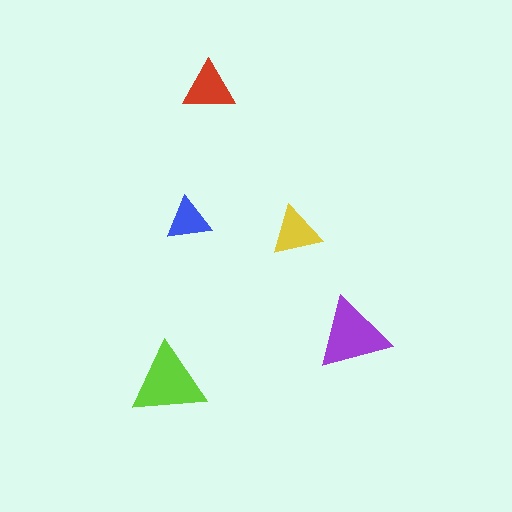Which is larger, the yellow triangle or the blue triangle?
The yellow one.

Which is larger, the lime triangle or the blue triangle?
The lime one.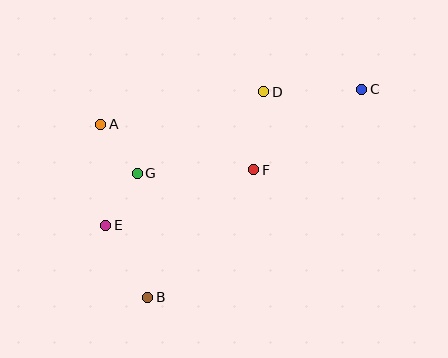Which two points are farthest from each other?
Points B and C are farthest from each other.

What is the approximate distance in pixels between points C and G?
The distance between C and G is approximately 240 pixels.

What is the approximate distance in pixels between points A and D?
The distance between A and D is approximately 166 pixels.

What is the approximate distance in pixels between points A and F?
The distance between A and F is approximately 160 pixels.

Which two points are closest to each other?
Points E and G are closest to each other.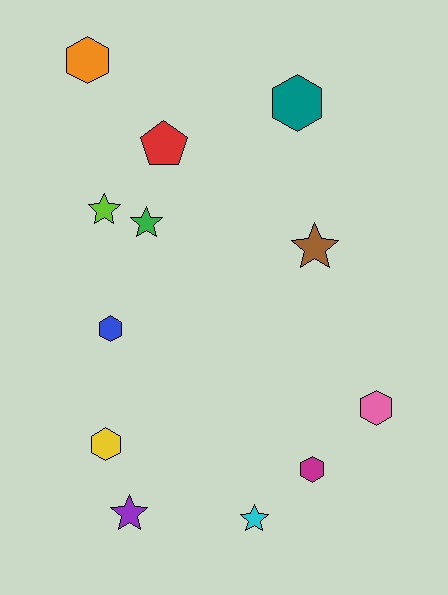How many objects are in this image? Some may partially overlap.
There are 12 objects.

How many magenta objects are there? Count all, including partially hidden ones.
There is 1 magenta object.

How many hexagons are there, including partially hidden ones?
There are 6 hexagons.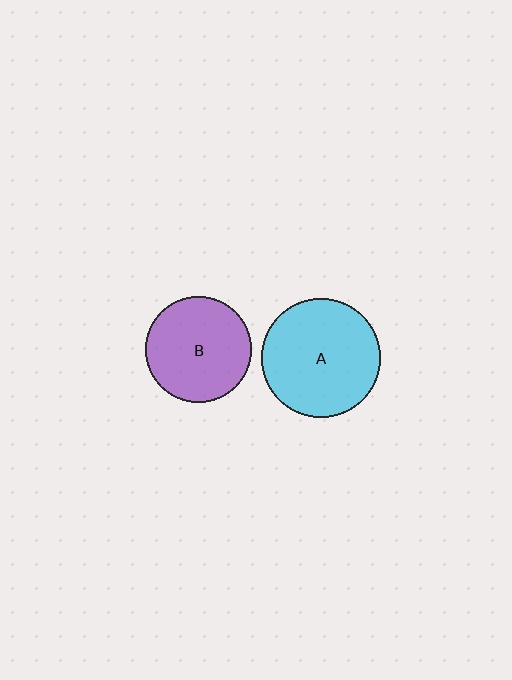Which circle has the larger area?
Circle A (cyan).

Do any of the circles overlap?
No, none of the circles overlap.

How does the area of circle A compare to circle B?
Approximately 1.3 times.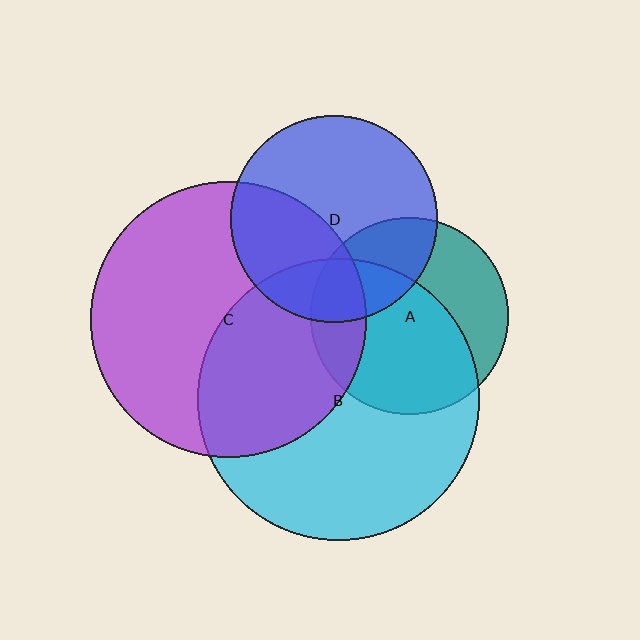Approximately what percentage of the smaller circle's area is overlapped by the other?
Approximately 60%.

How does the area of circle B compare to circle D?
Approximately 1.8 times.